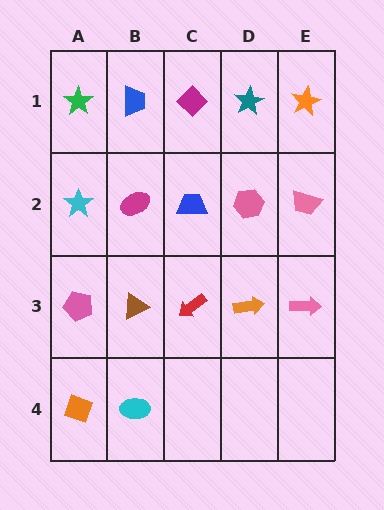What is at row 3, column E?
A pink arrow.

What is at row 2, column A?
A cyan star.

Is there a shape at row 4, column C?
No, that cell is empty.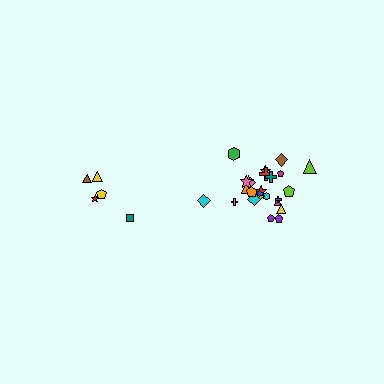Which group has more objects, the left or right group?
The right group.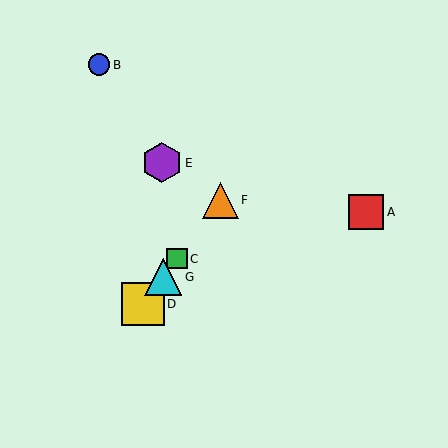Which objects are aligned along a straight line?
Objects C, D, F, G are aligned along a straight line.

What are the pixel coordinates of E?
Object E is at (162, 163).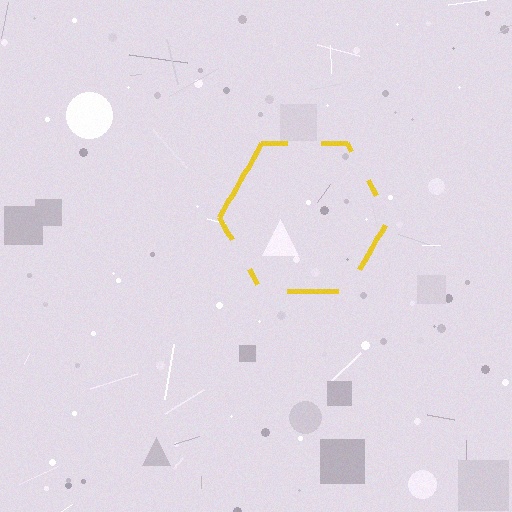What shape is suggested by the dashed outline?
The dashed outline suggests a hexagon.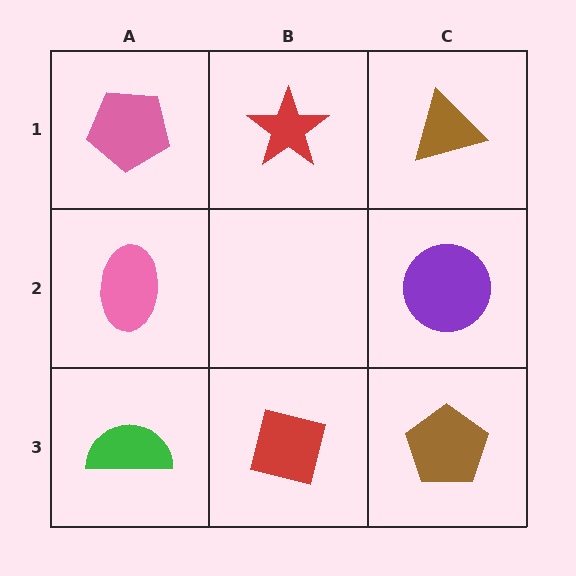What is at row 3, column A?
A green semicircle.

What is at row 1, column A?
A pink pentagon.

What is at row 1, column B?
A red star.